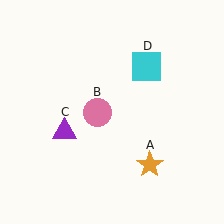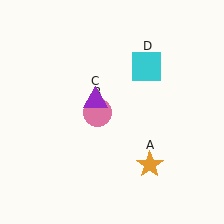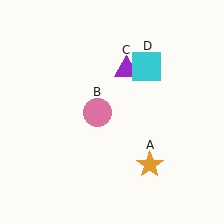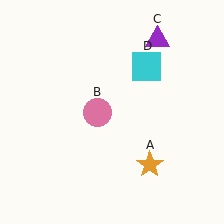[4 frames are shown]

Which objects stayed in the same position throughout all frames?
Orange star (object A) and pink circle (object B) and cyan square (object D) remained stationary.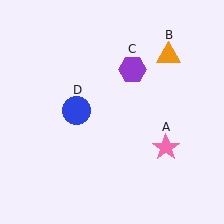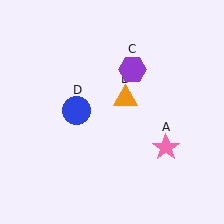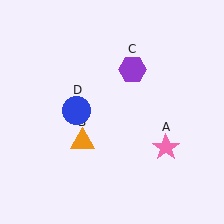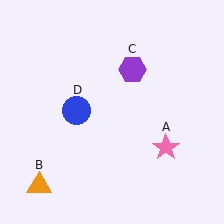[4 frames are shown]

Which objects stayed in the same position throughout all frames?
Pink star (object A) and purple hexagon (object C) and blue circle (object D) remained stationary.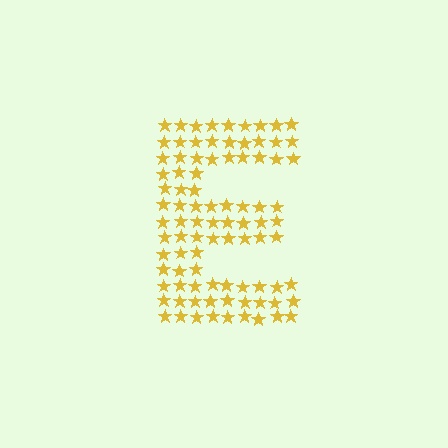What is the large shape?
The large shape is the letter E.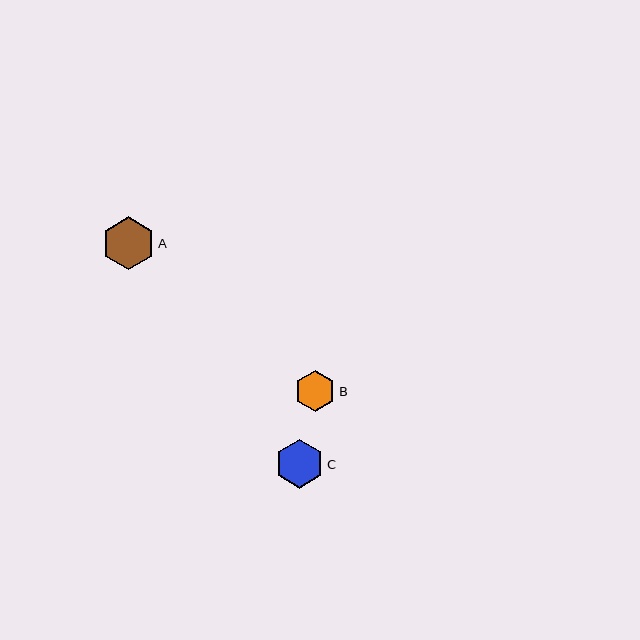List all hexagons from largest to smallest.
From largest to smallest: A, C, B.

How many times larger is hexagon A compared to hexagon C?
Hexagon A is approximately 1.1 times the size of hexagon C.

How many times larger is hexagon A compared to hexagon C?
Hexagon A is approximately 1.1 times the size of hexagon C.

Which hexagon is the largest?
Hexagon A is the largest with a size of approximately 53 pixels.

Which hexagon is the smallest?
Hexagon B is the smallest with a size of approximately 41 pixels.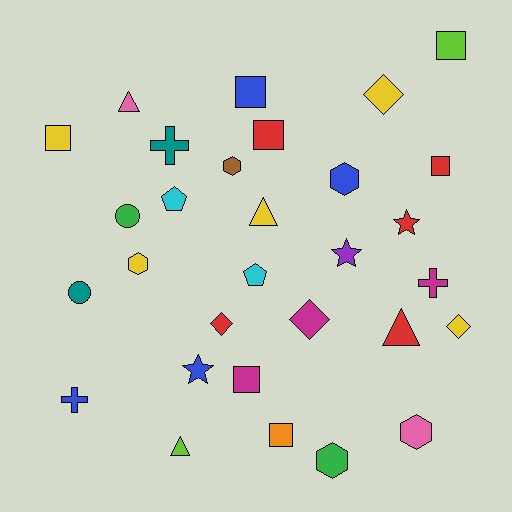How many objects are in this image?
There are 30 objects.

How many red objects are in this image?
There are 5 red objects.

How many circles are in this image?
There are 2 circles.